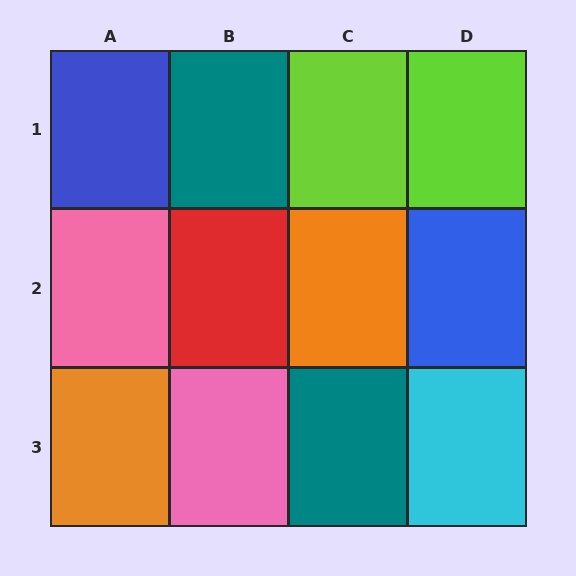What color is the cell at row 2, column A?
Pink.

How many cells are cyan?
1 cell is cyan.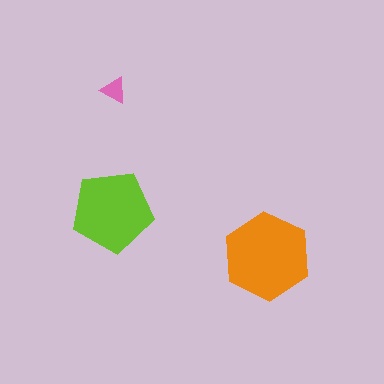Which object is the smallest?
The pink triangle.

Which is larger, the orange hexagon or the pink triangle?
The orange hexagon.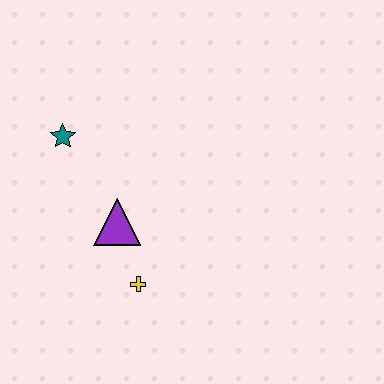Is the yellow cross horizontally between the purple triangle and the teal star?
No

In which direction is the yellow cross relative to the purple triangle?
The yellow cross is below the purple triangle.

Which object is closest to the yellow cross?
The purple triangle is closest to the yellow cross.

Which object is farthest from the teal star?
The yellow cross is farthest from the teal star.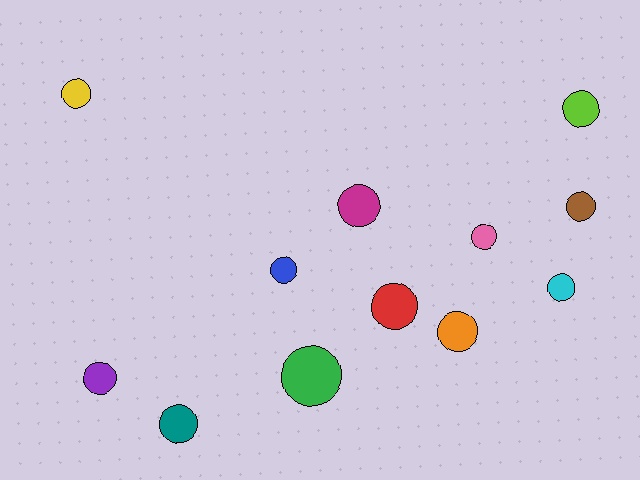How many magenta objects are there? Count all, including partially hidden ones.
There is 1 magenta object.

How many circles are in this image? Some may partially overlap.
There are 12 circles.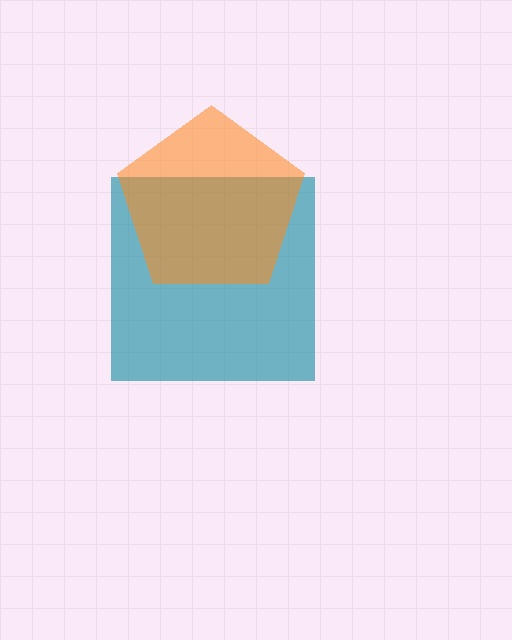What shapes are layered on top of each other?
The layered shapes are: a teal square, an orange pentagon.